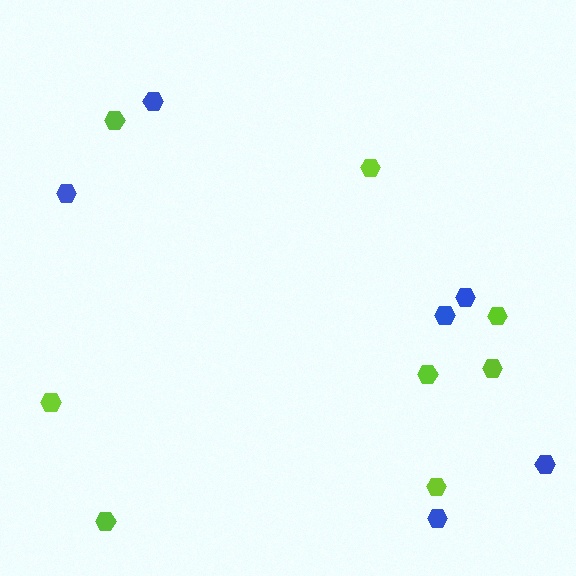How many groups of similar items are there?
There are 2 groups: one group of lime hexagons (8) and one group of blue hexagons (6).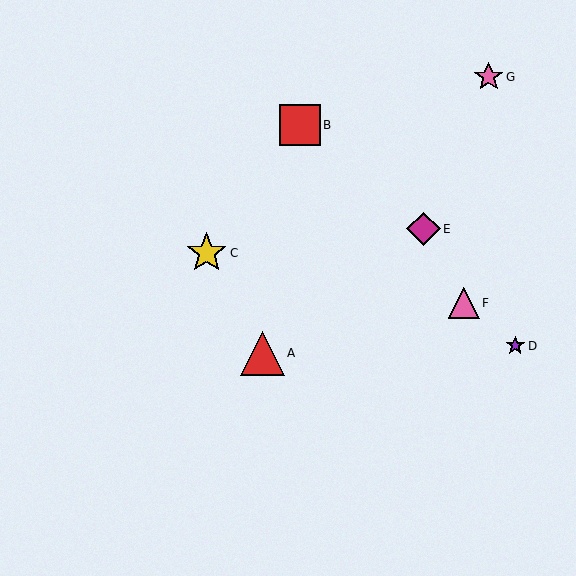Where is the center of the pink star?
The center of the pink star is at (489, 77).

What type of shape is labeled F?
Shape F is a pink triangle.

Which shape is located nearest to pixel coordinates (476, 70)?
The pink star (labeled G) at (489, 77) is nearest to that location.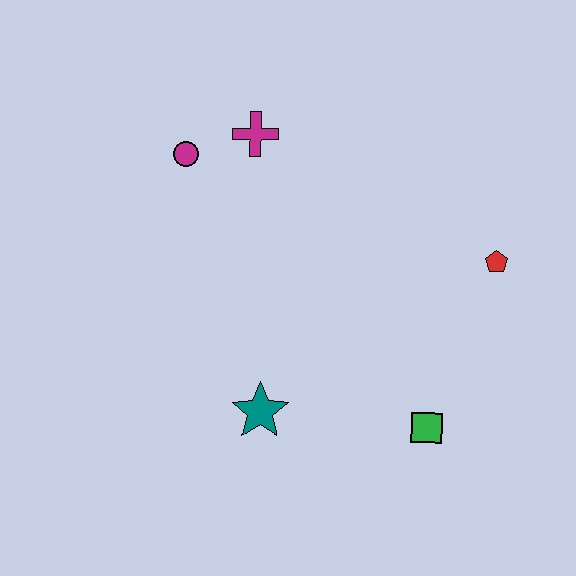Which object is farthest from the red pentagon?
The magenta circle is farthest from the red pentagon.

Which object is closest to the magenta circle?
The magenta cross is closest to the magenta circle.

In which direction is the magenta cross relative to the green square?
The magenta cross is above the green square.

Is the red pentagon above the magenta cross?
No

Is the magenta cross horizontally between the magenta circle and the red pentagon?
Yes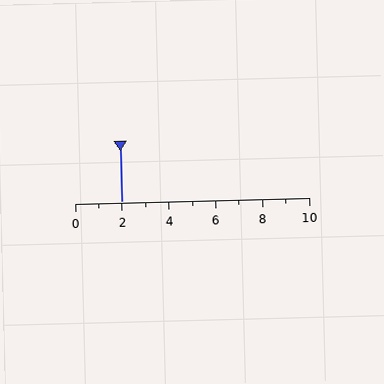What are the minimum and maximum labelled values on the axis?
The axis runs from 0 to 10.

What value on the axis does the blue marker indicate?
The marker indicates approximately 2.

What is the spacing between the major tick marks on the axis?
The major ticks are spaced 2 apart.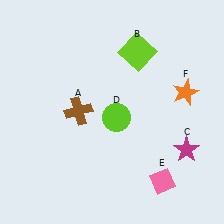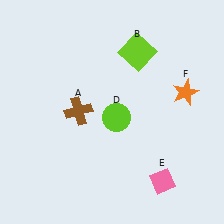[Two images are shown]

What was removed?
The magenta star (C) was removed in Image 2.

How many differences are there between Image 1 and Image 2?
There is 1 difference between the two images.